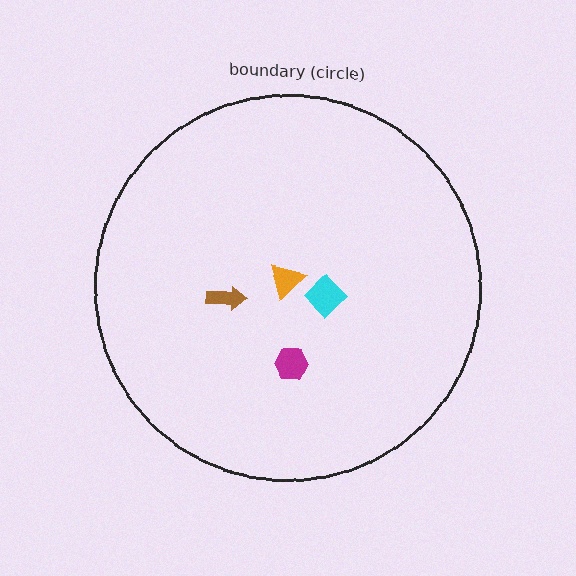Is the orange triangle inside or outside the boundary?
Inside.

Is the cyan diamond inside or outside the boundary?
Inside.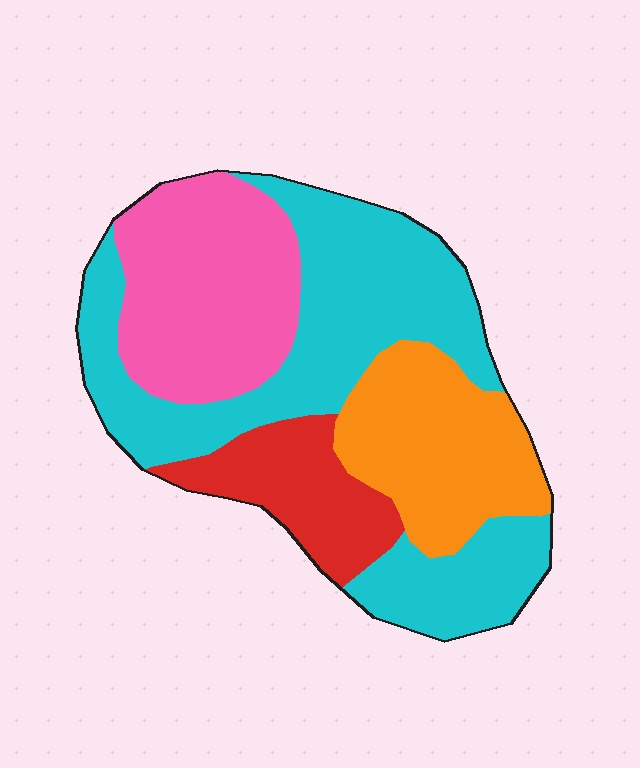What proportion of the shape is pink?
Pink takes up less than a quarter of the shape.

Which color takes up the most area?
Cyan, at roughly 45%.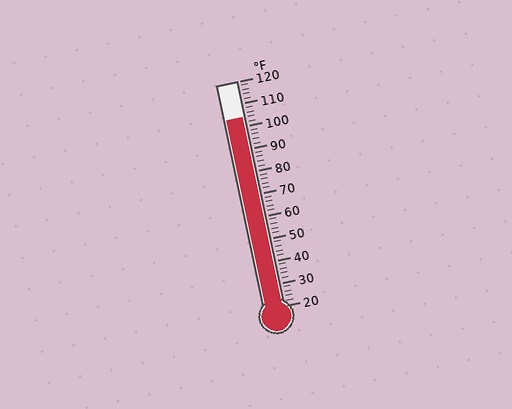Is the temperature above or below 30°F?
The temperature is above 30°F.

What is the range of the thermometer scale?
The thermometer scale ranges from 20°F to 120°F.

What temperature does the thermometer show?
The thermometer shows approximately 104°F.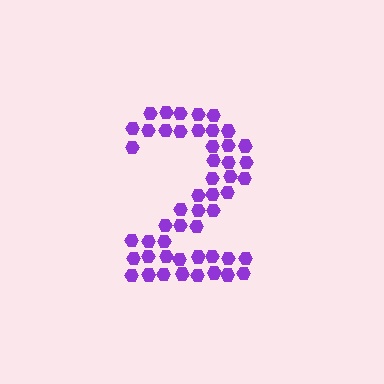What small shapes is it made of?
It is made of small hexagons.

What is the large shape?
The large shape is the digit 2.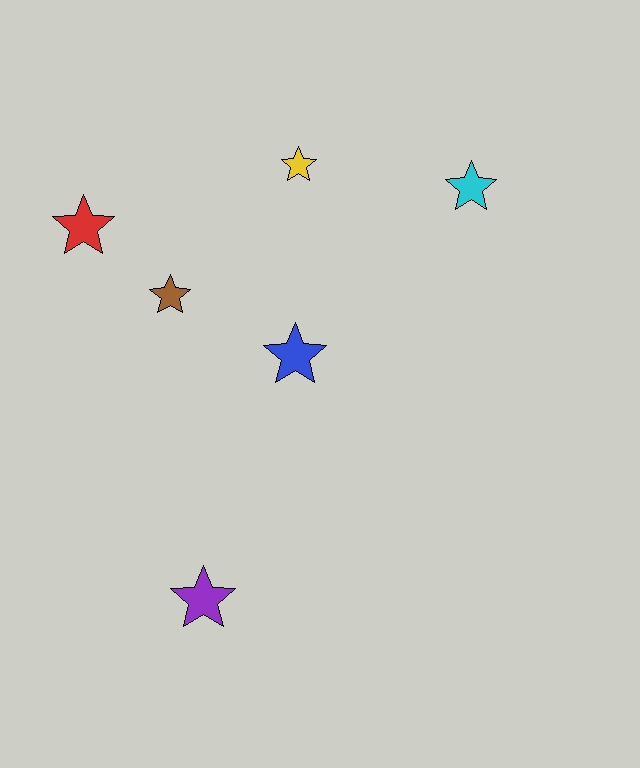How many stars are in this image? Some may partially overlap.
There are 6 stars.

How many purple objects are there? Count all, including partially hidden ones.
There is 1 purple object.